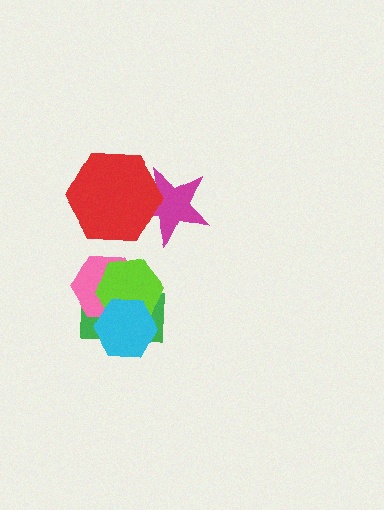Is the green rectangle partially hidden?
Yes, it is partially covered by another shape.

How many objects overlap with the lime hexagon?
3 objects overlap with the lime hexagon.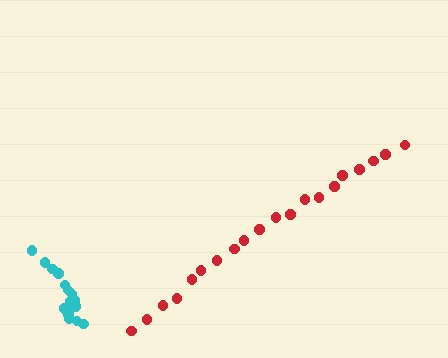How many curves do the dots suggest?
There are 2 distinct paths.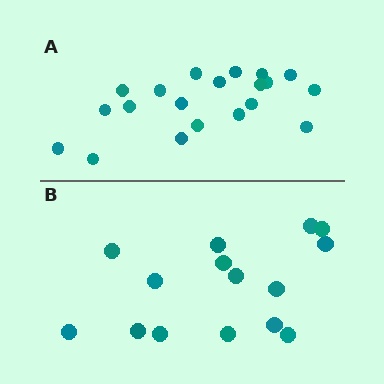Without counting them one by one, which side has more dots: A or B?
Region A (the top region) has more dots.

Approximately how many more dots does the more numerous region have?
Region A has about 5 more dots than region B.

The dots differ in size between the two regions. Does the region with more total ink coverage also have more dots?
No. Region B has more total ink coverage because its dots are larger, but region A actually contains more individual dots. Total area can be misleading — the number of items is what matters here.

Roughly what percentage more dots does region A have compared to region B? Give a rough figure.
About 35% more.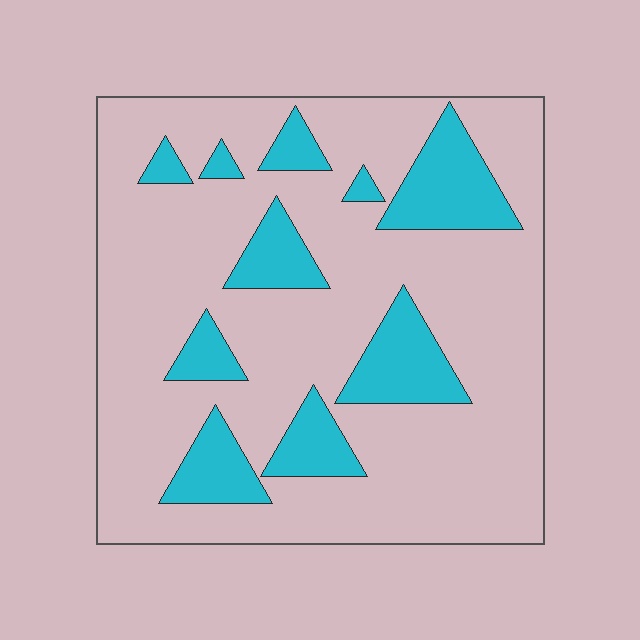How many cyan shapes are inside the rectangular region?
10.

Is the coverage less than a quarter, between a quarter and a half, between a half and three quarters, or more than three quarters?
Less than a quarter.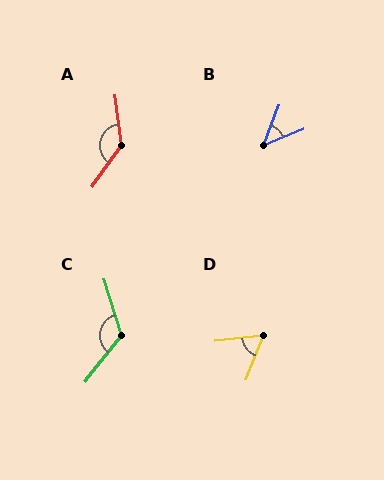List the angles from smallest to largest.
B (47°), D (62°), C (125°), A (138°).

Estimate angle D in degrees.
Approximately 62 degrees.